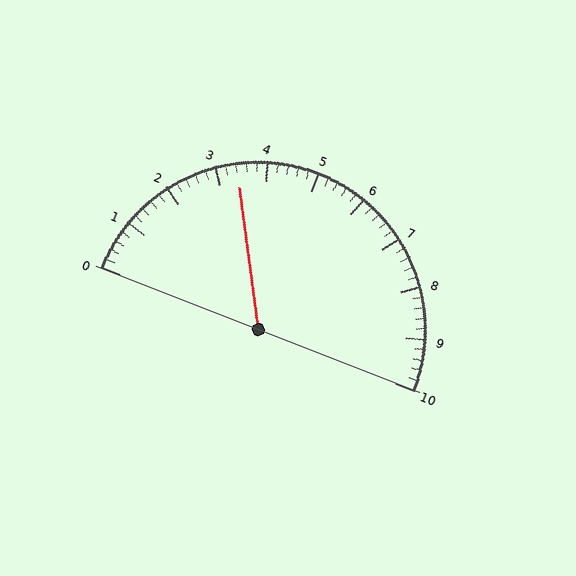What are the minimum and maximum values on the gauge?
The gauge ranges from 0 to 10.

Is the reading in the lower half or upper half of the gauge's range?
The reading is in the lower half of the range (0 to 10).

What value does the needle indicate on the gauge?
The needle indicates approximately 3.4.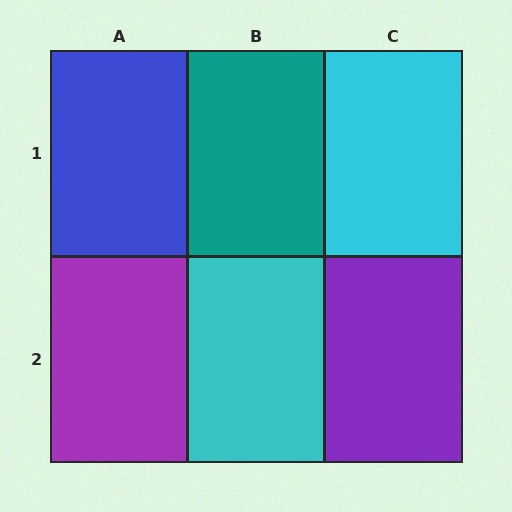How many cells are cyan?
2 cells are cyan.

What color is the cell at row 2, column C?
Purple.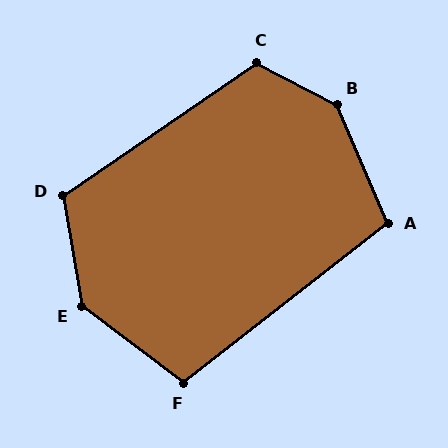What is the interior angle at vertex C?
Approximately 118 degrees (obtuse).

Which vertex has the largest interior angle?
B, at approximately 141 degrees.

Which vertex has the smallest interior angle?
A, at approximately 105 degrees.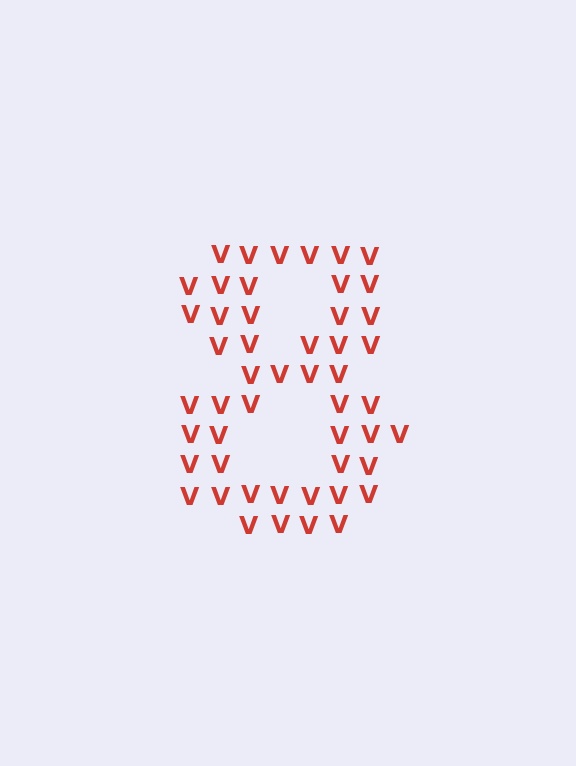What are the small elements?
The small elements are letter V's.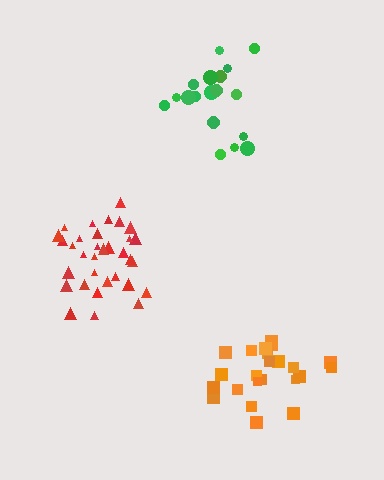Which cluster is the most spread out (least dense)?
Green.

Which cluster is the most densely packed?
Red.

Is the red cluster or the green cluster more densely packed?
Red.